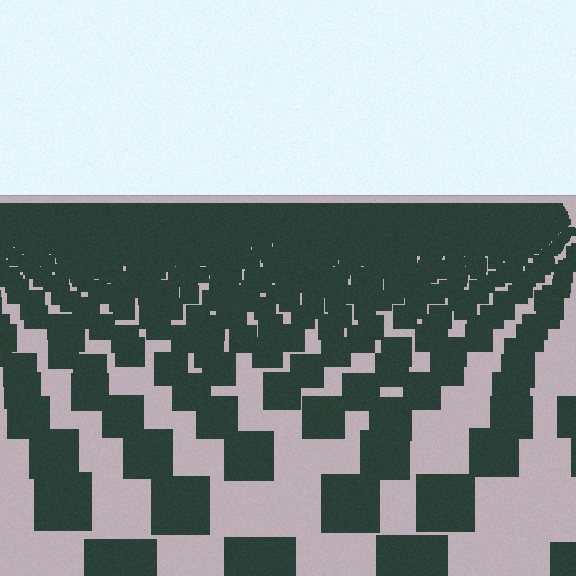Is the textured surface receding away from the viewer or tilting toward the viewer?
The surface is receding away from the viewer. Texture elements get smaller and denser toward the top.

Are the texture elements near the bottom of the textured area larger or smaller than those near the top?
Larger. Near the bottom, elements are closer to the viewer and appear at a bigger on-screen size.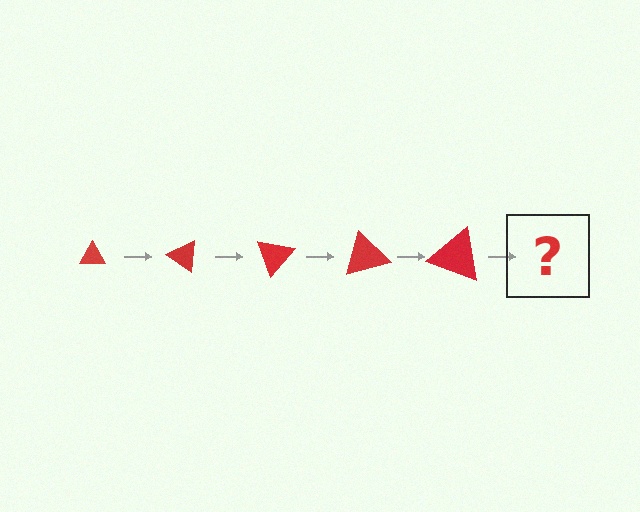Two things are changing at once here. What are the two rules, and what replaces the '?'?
The two rules are that the triangle grows larger each step and it rotates 35 degrees each step. The '?' should be a triangle, larger than the previous one and rotated 175 degrees from the start.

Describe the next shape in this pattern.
It should be a triangle, larger than the previous one and rotated 175 degrees from the start.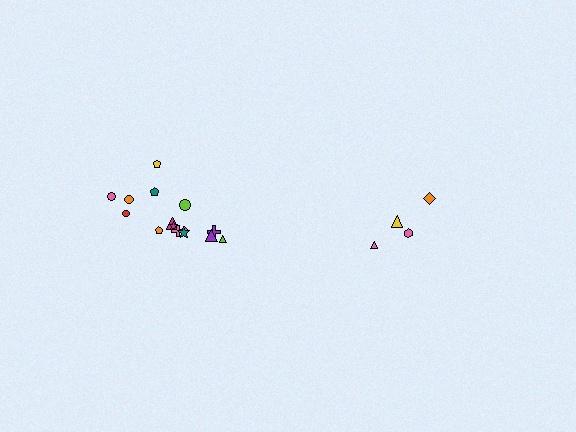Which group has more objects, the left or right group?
The left group.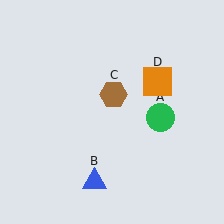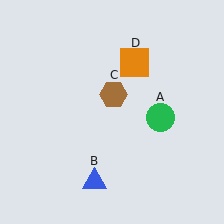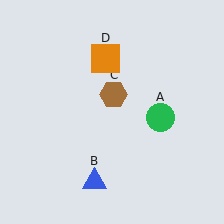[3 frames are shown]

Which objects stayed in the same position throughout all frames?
Green circle (object A) and blue triangle (object B) and brown hexagon (object C) remained stationary.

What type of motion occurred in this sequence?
The orange square (object D) rotated counterclockwise around the center of the scene.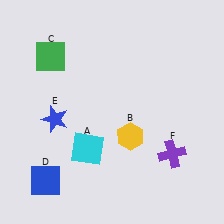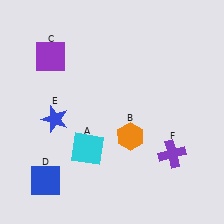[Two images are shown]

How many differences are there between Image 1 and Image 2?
There are 2 differences between the two images.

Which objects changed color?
B changed from yellow to orange. C changed from green to purple.